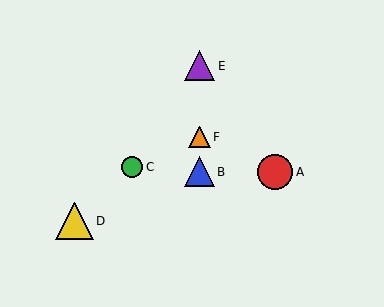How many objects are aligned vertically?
3 objects (B, E, F) are aligned vertically.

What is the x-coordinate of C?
Object C is at x≈132.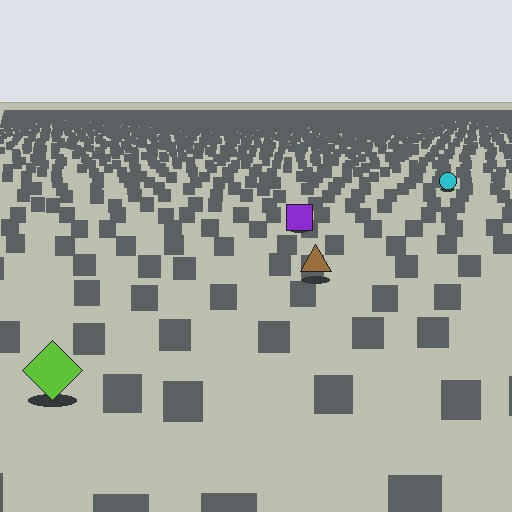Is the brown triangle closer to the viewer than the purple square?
Yes. The brown triangle is closer — you can tell from the texture gradient: the ground texture is coarser near it.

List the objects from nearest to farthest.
From nearest to farthest: the lime diamond, the brown triangle, the purple square, the cyan circle.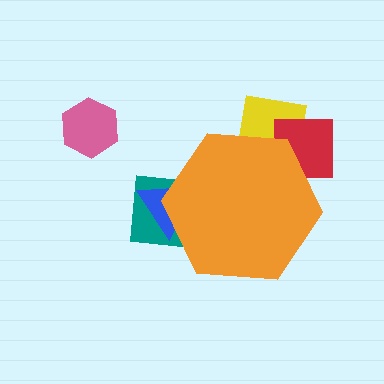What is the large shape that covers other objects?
An orange hexagon.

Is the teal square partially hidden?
Yes, the teal square is partially hidden behind the orange hexagon.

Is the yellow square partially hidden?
Yes, the yellow square is partially hidden behind the orange hexagon.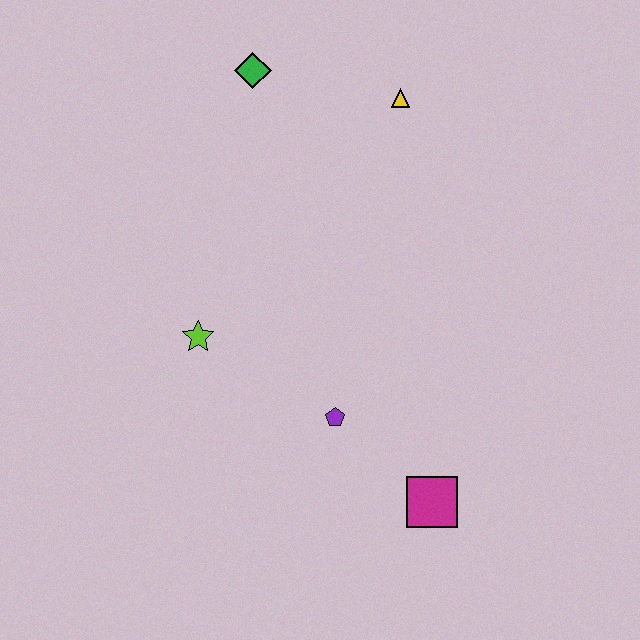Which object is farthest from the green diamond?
The magenta square is farthest from the green diamond.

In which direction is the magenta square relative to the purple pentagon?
The magenta square is to the right of the purple pentagon.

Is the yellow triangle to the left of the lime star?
No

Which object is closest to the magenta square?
The purple pentagon is closest to the magenta square.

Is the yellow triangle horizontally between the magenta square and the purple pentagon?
Yes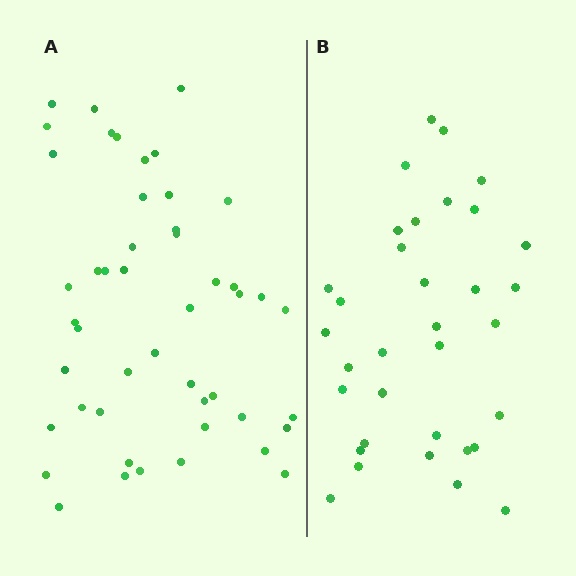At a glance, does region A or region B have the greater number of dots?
Region A (the left region) has more dots.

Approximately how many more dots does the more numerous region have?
Region A has approximately 15 more dots than region B.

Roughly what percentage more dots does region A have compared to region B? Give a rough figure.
About 40% more.